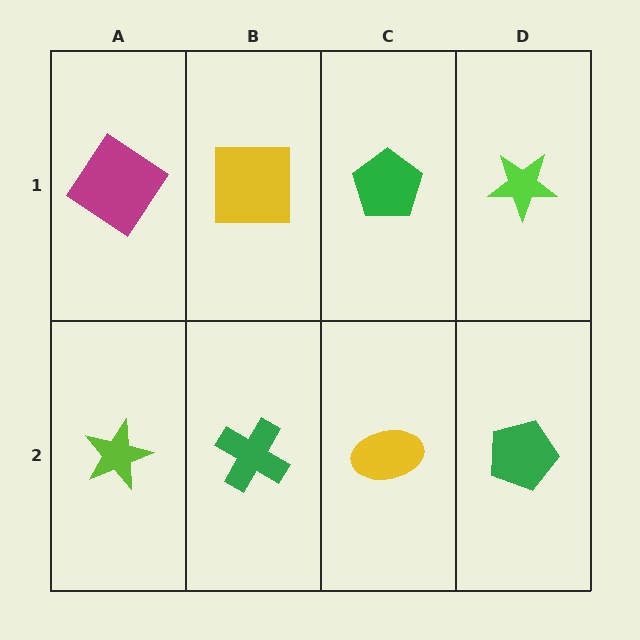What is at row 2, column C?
A yellow ellipse.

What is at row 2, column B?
A green cross.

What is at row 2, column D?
A green pentagon.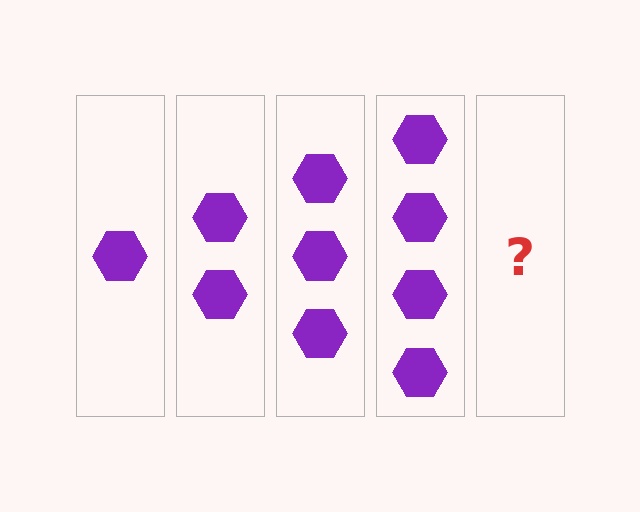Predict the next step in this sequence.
The next step is 5 hexagons.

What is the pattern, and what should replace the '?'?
The pattern is that each step adds one more hexagon. The '?' should be 5 hexagons.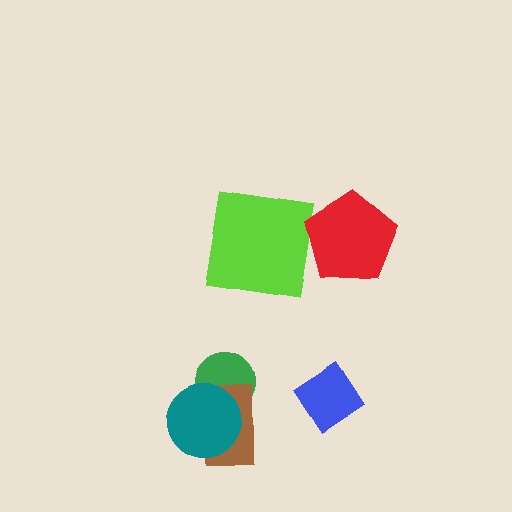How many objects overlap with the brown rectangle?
2 objects overlap with the brown rectangle.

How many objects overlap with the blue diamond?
0 objects overlap with the blue diamond.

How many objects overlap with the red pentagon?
0 objects overlap with the red pentagon.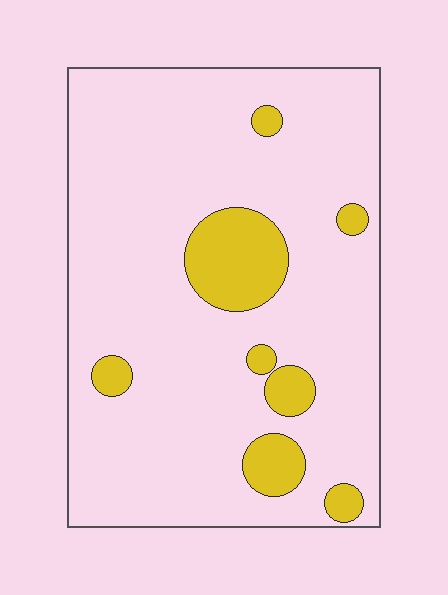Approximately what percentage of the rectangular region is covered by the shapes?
Approximately 15%.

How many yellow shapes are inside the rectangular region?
8.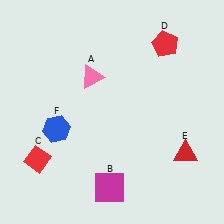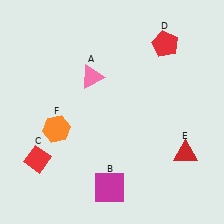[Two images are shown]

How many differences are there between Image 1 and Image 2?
There is 1 difference between the two images.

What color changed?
The hexagon (F) changed from blue in Image 1 to orange in Image 2.